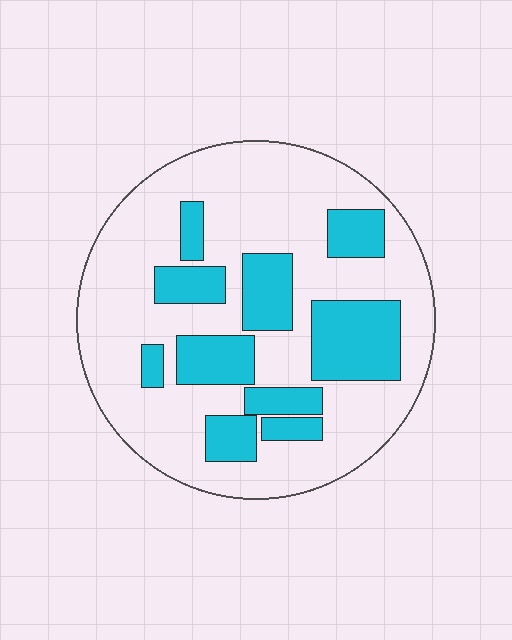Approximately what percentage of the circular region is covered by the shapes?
Approximately 30%.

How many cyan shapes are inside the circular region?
10.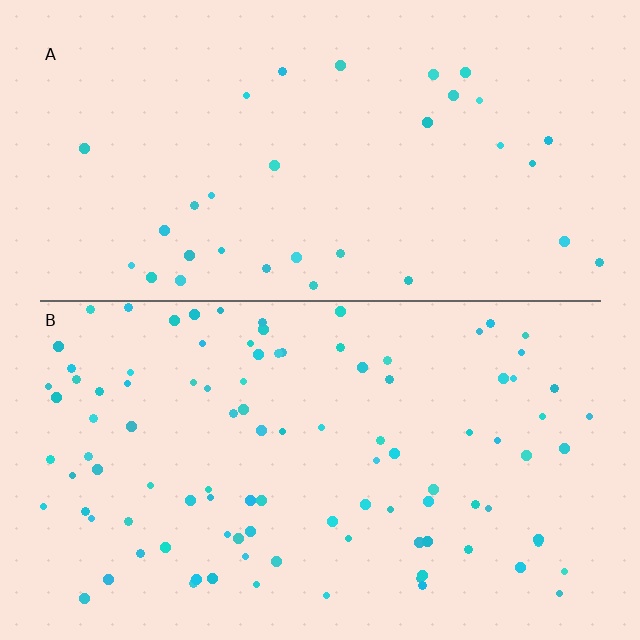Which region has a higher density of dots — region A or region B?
B (the bottom).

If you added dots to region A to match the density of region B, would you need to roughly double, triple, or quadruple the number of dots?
Approximately triple.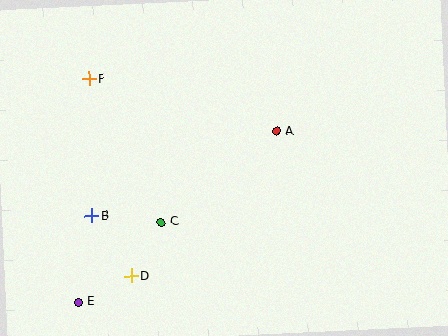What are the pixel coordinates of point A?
Point A is at (276, 131).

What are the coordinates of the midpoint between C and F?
The midpoint between C and F is at (125, 151).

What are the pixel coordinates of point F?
Point F is at (89, 79).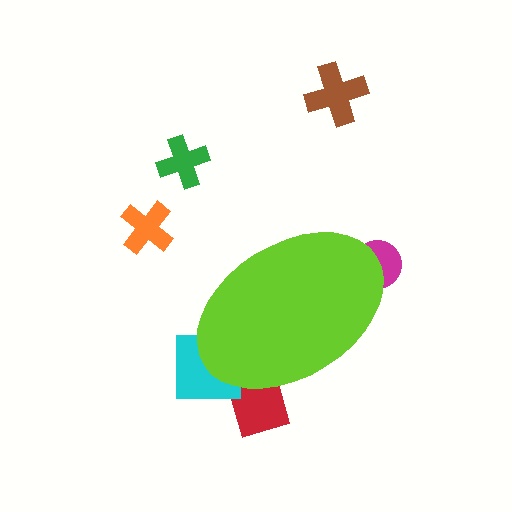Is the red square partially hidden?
Yes, the red square is partially hidden behind the lime ellipse.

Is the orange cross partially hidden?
No, the orange cross is fully visible.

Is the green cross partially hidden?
No, the green cross is fully visible.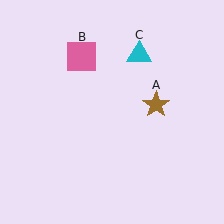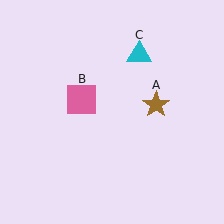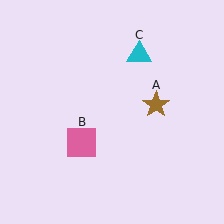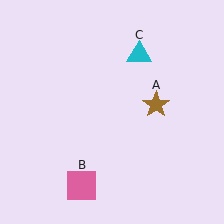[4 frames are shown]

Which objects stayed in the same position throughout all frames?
Brown star (object A) and cyan triangle (object C) remained stationary.